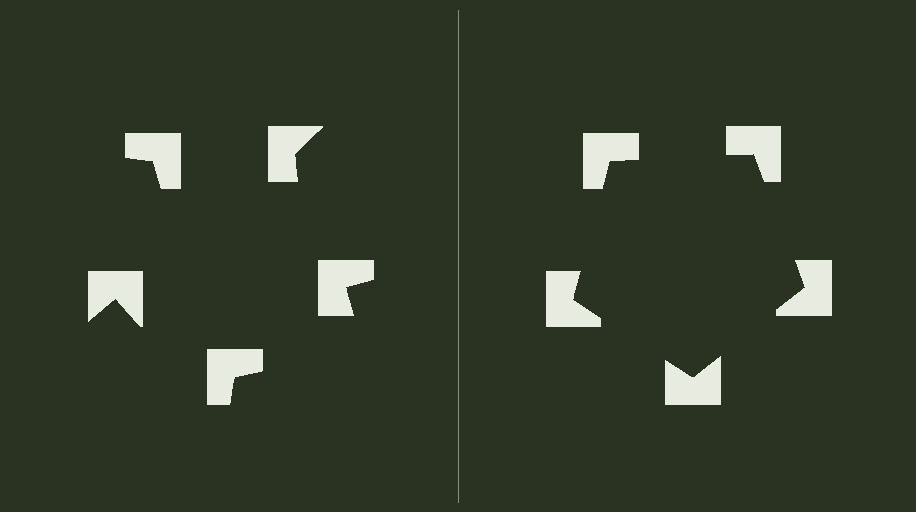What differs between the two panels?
The notched squares are positioned identically on both sides; only the wedge orientations differ. On the right they align to a pentagon; on the left they are misaligned.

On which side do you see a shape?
An illusory pentagon appears on the right side. On the left side the wedge cuts are rotated, so no coherent shape forms.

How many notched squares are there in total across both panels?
10 — 5 on each side.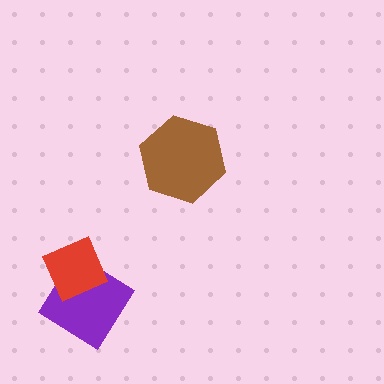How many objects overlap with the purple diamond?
1 object overlaps with the purple diamond.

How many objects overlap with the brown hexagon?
0 objects overlap with the brown hexagon.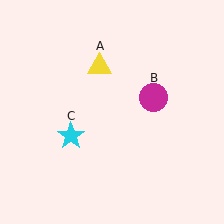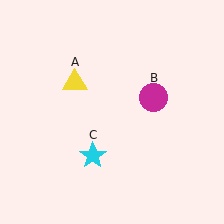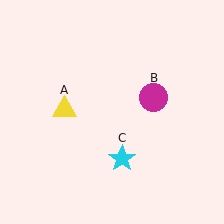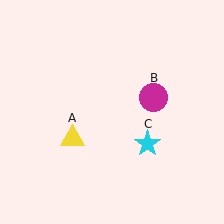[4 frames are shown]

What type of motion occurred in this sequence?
The yellow triangle (object A), cyan star (object C) rotated counterclockwise around the center of the scene.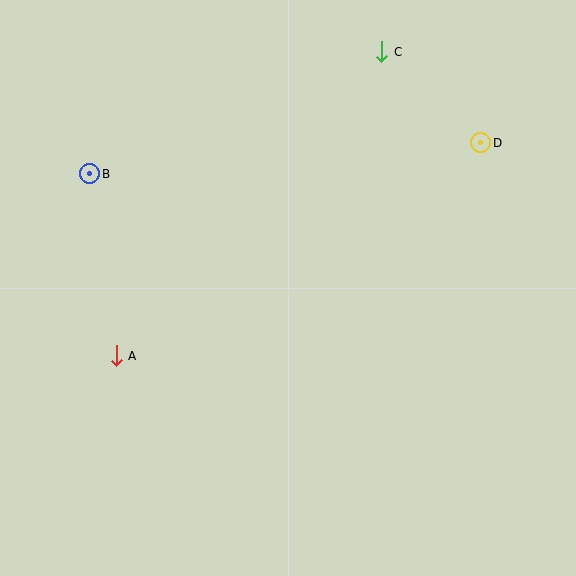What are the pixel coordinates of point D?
Point D is at (481, 143).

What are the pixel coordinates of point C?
Point C is at (382, 52).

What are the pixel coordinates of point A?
Point A is at (116, 356).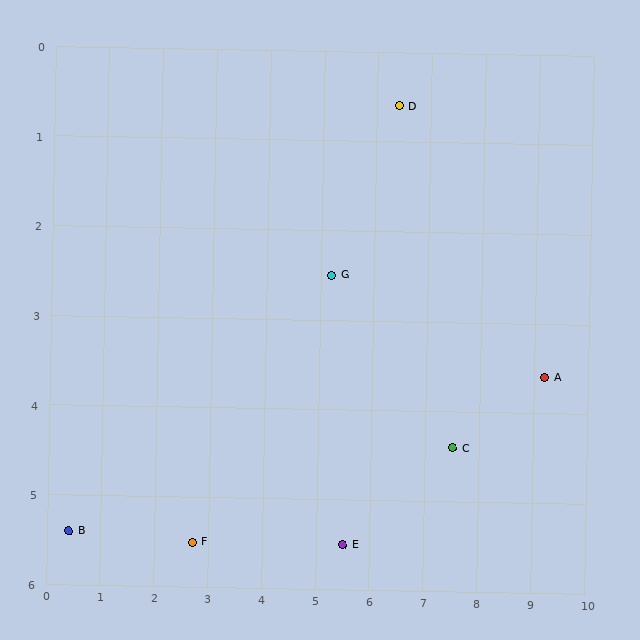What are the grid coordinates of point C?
Point C is at approximately (7.5, 4.4).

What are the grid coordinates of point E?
Point E is at approximately (5.5, 5.5).